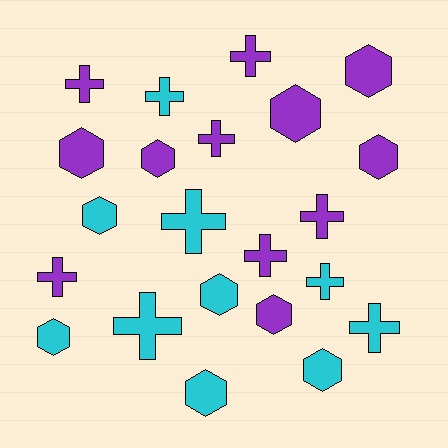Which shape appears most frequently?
Hexagon, with 11 objects.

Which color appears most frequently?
Purple, with 12 objects.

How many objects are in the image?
There are 22 objects.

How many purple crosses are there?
There are 6 purple crosses.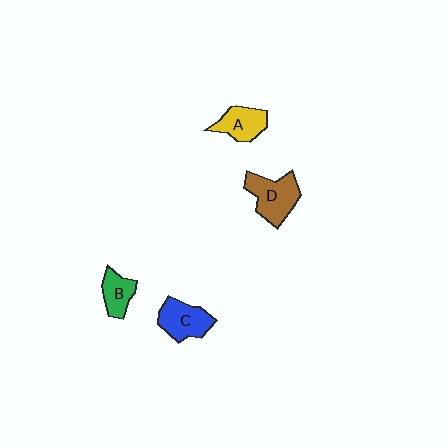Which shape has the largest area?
Shape D (brown).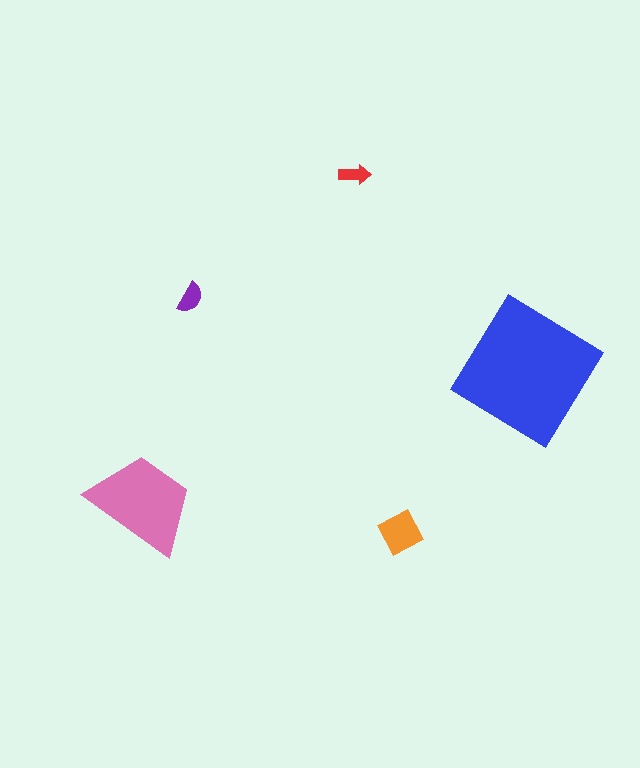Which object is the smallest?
The red arrow.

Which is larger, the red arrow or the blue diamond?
The blue diamond.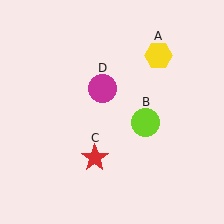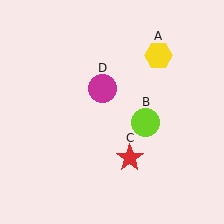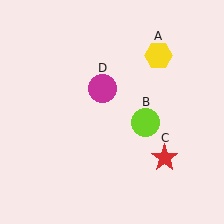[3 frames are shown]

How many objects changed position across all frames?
1 object changed position: red star (object C).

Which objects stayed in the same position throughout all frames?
Yellow hexagon (object A) and lime circle (object B) and magenta circle (object D) remained stationary.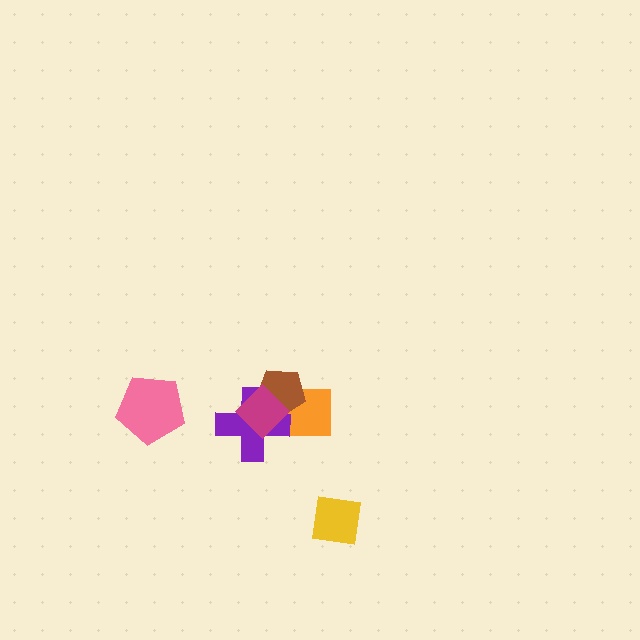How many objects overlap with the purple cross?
3 objects overlap with the purple cross.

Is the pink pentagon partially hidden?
No, no other shape covers it.